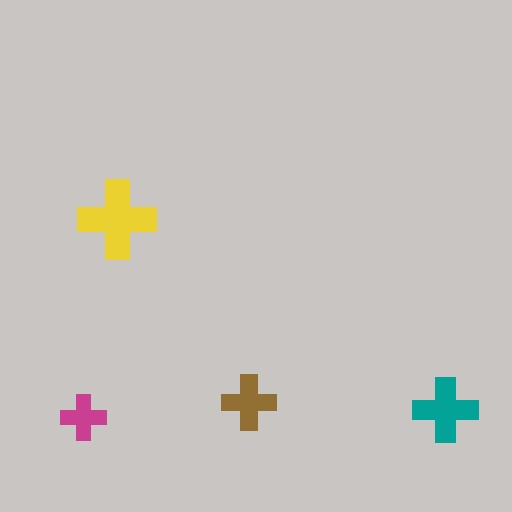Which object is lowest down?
The magenta cross is bottommost.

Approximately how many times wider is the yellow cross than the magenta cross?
About 1.5 times wider.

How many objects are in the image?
There are 4 objects in the image.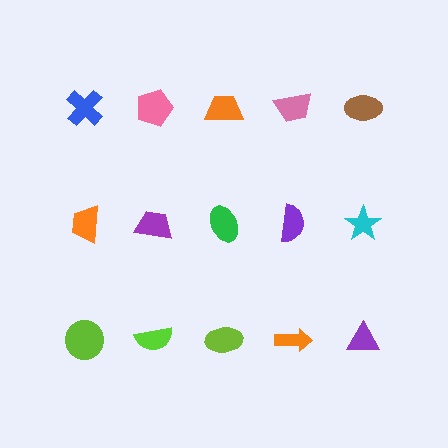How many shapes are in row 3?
5 shapes.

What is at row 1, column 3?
An orange trapezoid.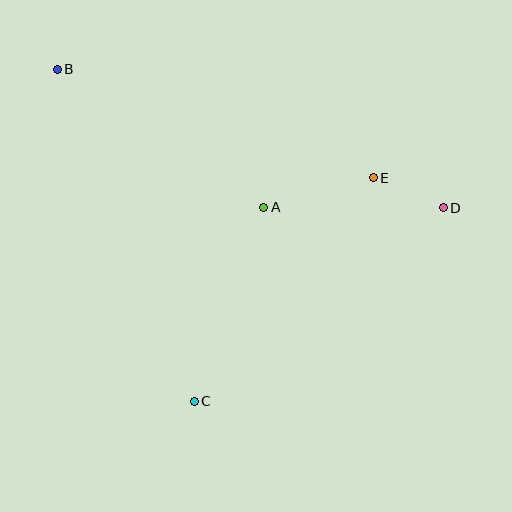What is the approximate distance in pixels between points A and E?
The distance between A and E is approximately 113 pixels.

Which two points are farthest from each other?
Points B and D are farthest from each other.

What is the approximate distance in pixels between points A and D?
The distance between A and D is approximately 180 pixels.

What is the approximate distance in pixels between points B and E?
The distance between B and E is approximately 334 pixels.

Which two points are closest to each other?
Points D and E are closest to each other.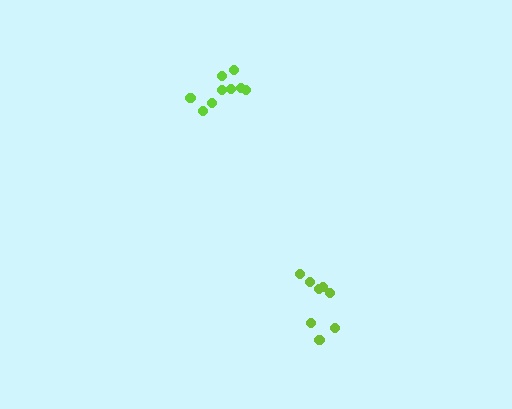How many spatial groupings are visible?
There are 2 spatial groupings.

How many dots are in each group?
Group 1: 9 dots, Group 2: 8 dots (17 total).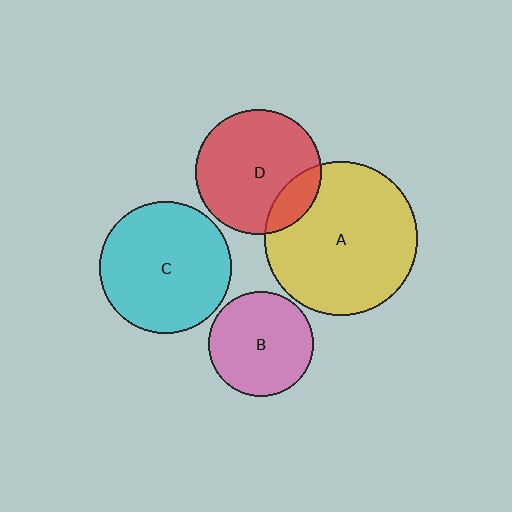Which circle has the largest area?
Circle A (yellow).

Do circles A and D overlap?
Yes.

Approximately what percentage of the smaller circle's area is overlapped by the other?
Approximately 15%.